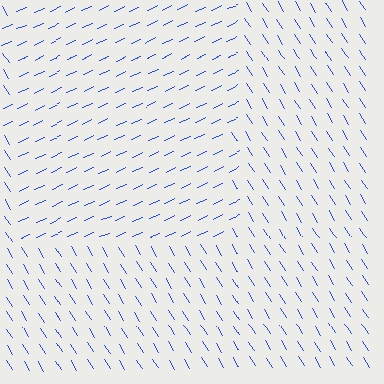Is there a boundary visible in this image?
Yes, there is a texture boundary formed by a change in line orientation.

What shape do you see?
I see a rectangle.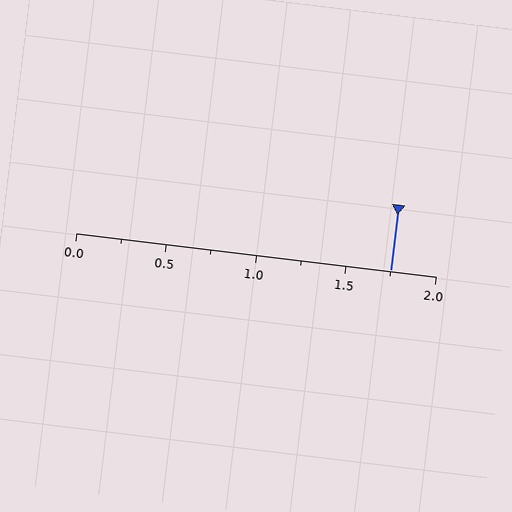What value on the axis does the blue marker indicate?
The marker indicates approximately 1.75.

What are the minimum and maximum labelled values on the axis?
The axis runs from 0.0 to 2.0.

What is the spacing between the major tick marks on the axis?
The major ticks are spaced 0.5 apart.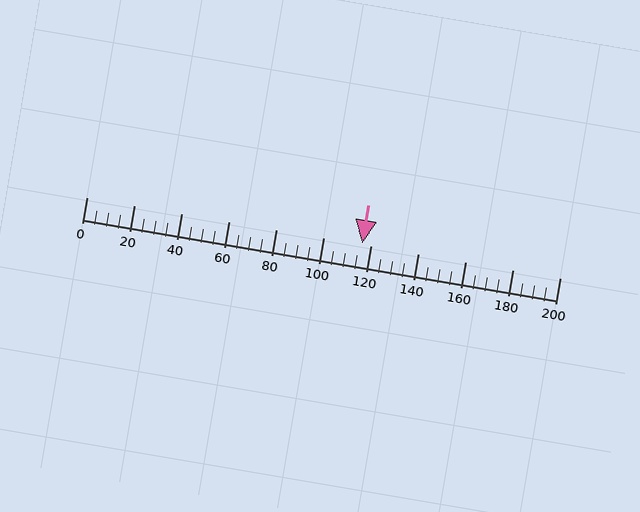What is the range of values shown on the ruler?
The ruler shows values from 0 to 200.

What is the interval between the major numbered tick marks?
The major tick marks are spaced 20 units apart.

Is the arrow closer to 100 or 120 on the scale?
The arrow is closer to 120.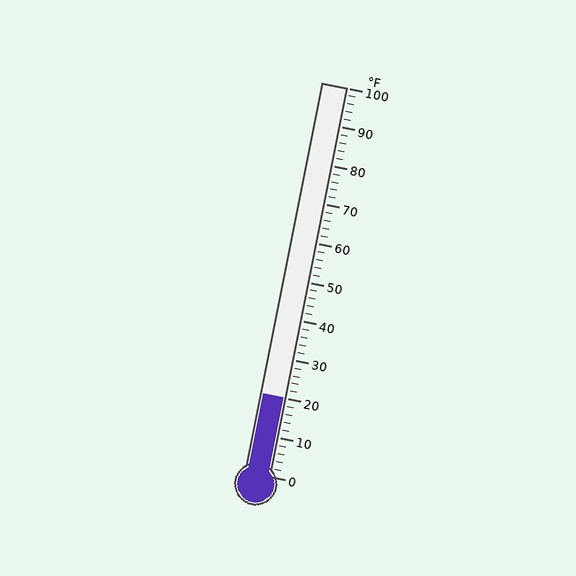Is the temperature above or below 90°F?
The temperature is below 90°F.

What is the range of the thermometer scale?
The thermometer scale ranges from 0°F to 100°F.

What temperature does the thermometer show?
The thermometer shows approximately 20°F.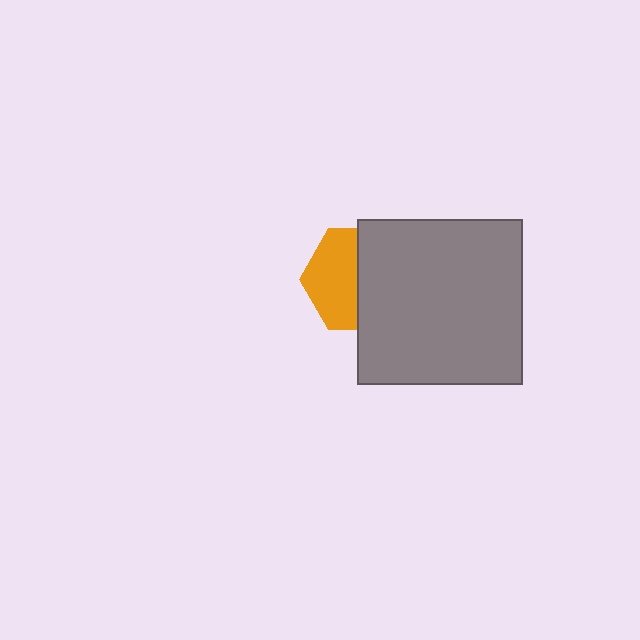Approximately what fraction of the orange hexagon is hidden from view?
Roughly 50% of the orange hexagon is hidden behind the gray square.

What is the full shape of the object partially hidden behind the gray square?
The partially hidden object is an orange hexagon.